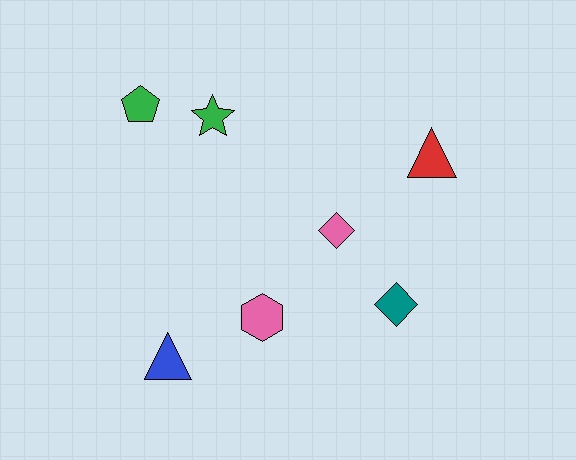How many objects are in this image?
There are 7 objects.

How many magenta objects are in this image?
There are no magenta objects.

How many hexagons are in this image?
There is 1 hexagon.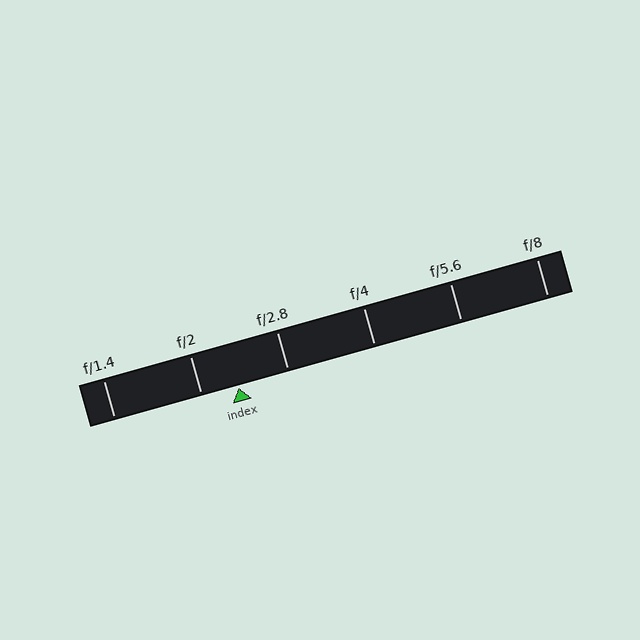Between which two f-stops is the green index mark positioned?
The index mark is between f/2 and f/2.8.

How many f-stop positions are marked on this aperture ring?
There are 6 f-stop positions marked.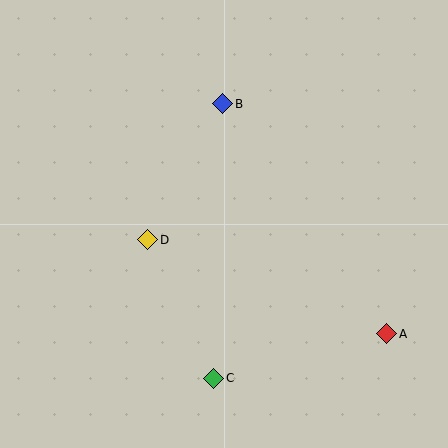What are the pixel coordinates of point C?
Point C is at (214, 378).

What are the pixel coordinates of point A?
Point A is at (387, 334).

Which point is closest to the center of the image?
Point D at (148, 240) is closest to the center.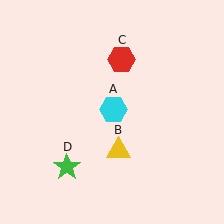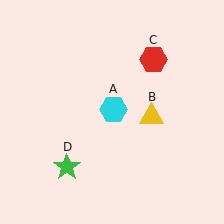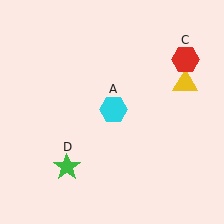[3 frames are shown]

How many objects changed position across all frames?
2 objects changed position: yellow triangle (object B), red hexagon (object C).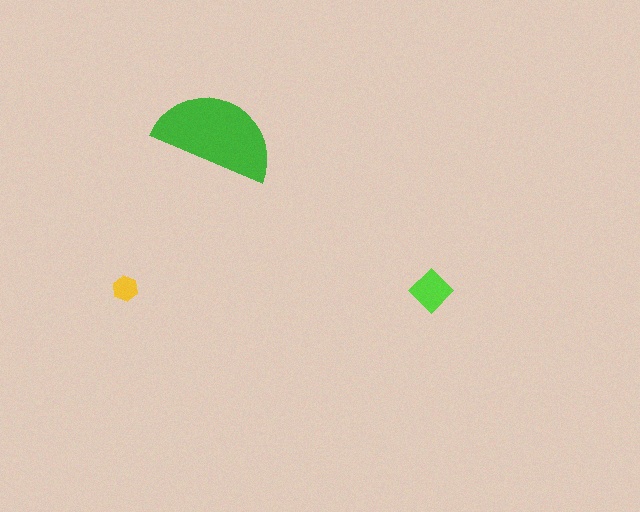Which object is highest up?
The green semicircle is topmost.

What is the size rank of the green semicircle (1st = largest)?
1st.